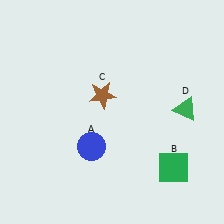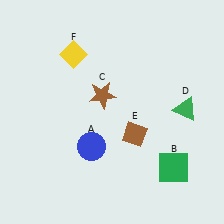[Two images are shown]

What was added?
A brown diamond (E), a yellow diamond (F) were added in Image 2.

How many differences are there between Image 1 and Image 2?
There are 2 differences between the two images.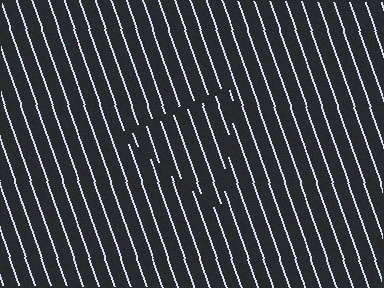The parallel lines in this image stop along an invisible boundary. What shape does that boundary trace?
An illusory triangle. The interior of the shape contains the same grating, shifted by half a period — the contour is defined by the phase discontinuity where line-ends from the inner and outer gratings abut.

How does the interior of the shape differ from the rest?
The interior of the shape contains the same grating, shifted by half a period — the contour is defined by the phase discontinuity where line-ends from the inner and outer gratings abut.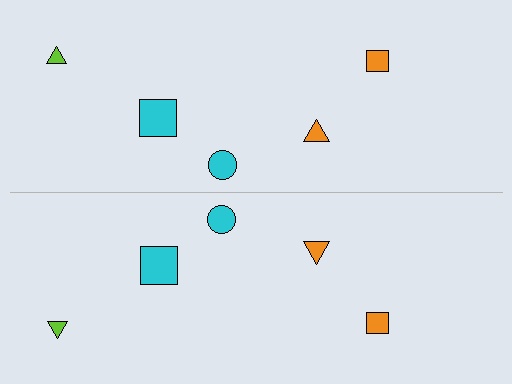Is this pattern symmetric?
Yes, this pattern has bilateral (reflection) symmetry.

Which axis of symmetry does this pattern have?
The pattern has a horizontal axis of symmetry running through the center of the image.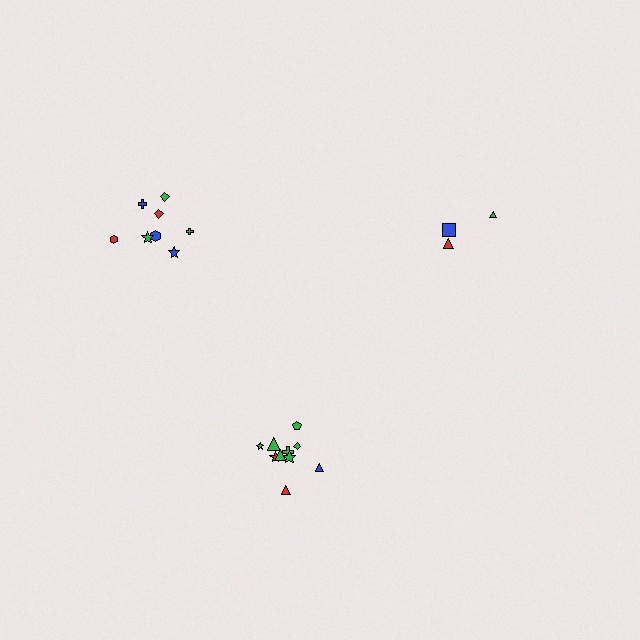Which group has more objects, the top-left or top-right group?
The top-left group.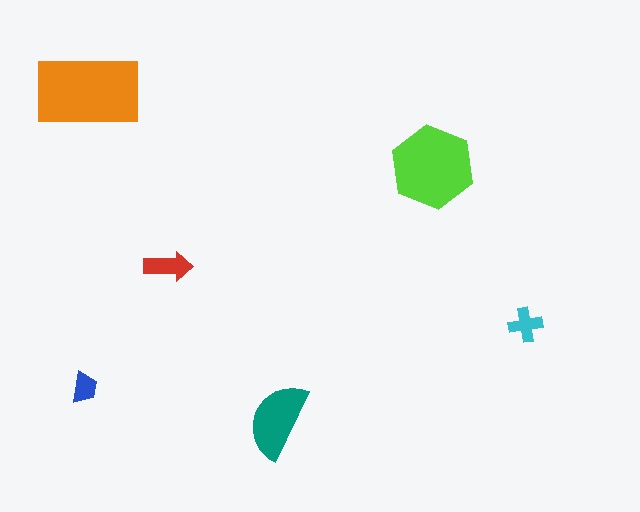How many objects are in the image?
There are 6 objects in the image.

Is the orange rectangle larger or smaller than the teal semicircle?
Larger.